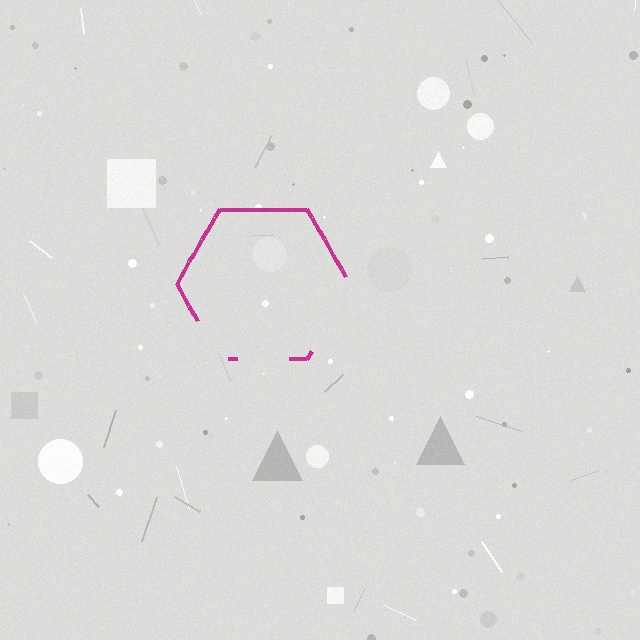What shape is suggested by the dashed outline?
The dashed outline suggests a hexagon.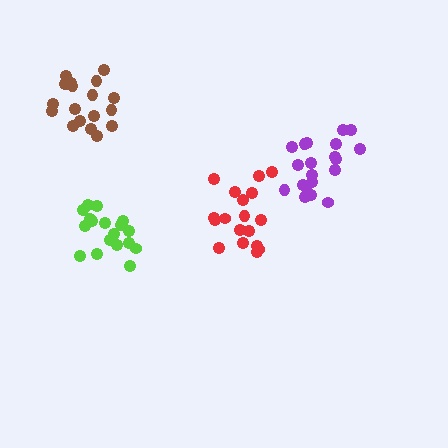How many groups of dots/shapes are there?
There are 4 groups.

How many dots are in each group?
Group 1: 18 dots, Group 2: 19 dots, Group 3: 18 dots, Group 4: 20 dots (75 total).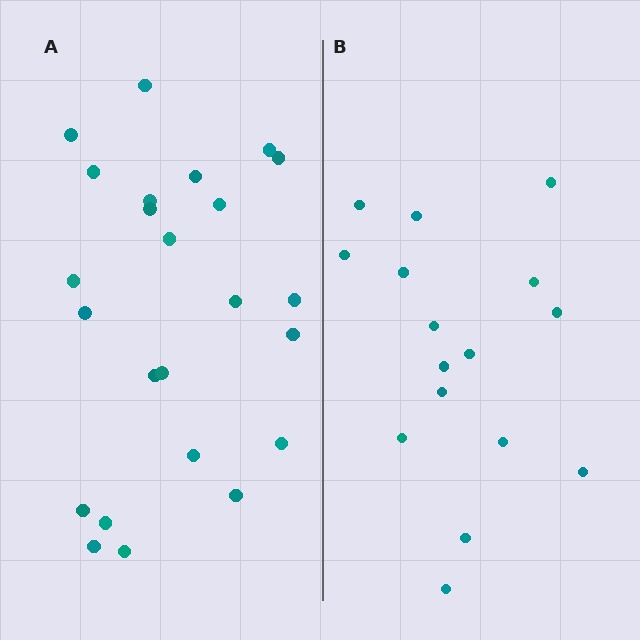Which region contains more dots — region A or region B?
Region A (the left region) has more dots.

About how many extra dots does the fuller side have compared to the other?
Region A has roughly 8 or so more dots than region B.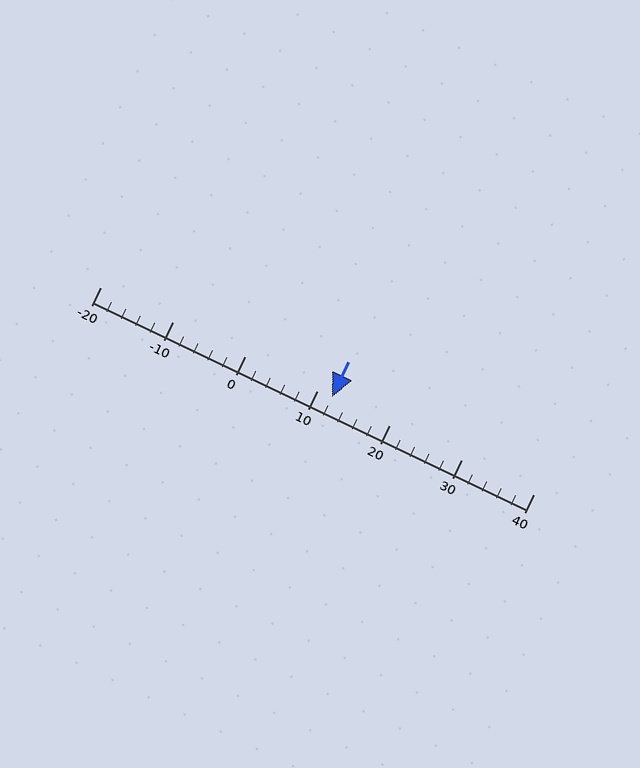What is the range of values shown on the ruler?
The ruler shows values from -20 to 40.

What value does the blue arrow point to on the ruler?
The blue arrow points to approximately 12.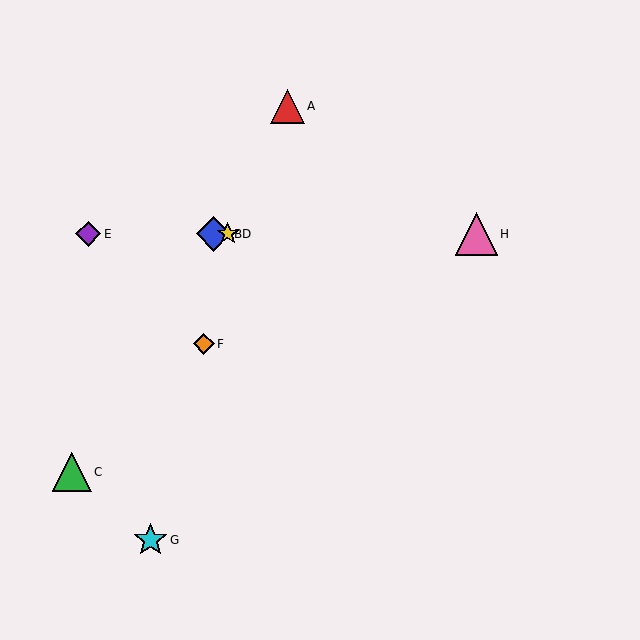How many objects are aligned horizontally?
4 objects (B, D, E, H) are aligned horizontally.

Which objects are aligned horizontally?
Objects B, D, E, H are aligned horizontally.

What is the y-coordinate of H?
Object H is at y≈234.